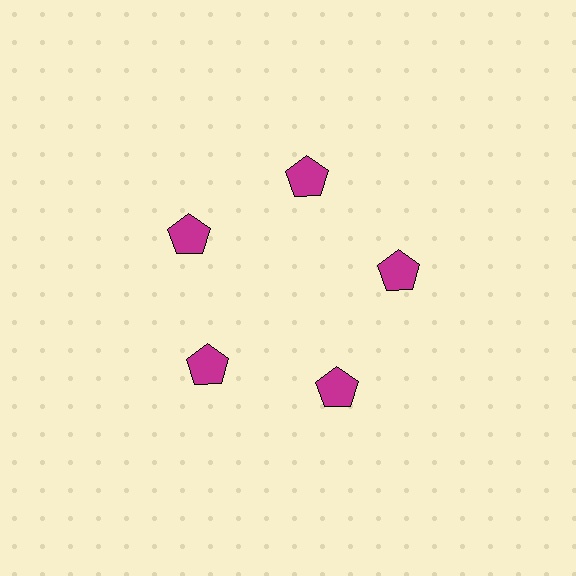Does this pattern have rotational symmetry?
Yes, this pattern has 5-fold rotational symmetry. It looks the same after rotating 72 degrees around the center.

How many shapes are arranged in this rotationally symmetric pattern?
There are 5 shapes, arranged in 5 groups of 1.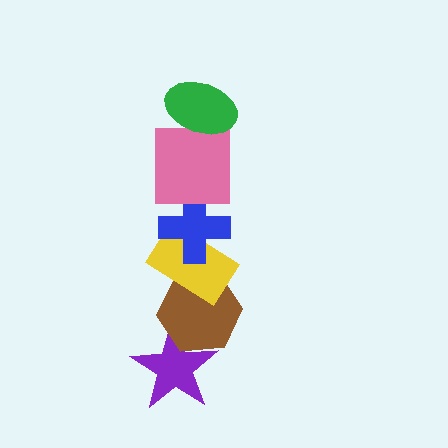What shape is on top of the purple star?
The brown hexagon is on top of the purple star.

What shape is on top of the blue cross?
The pink square is on top of the blue cross.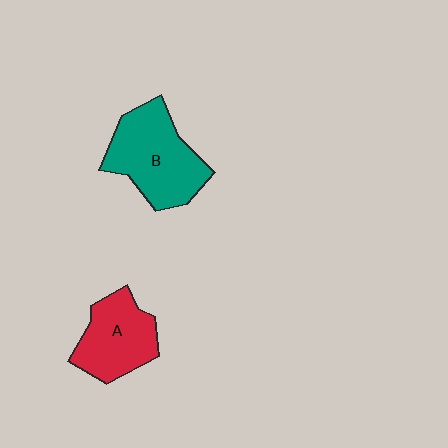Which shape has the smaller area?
Shape A (red).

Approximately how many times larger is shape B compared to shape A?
Approximately 1.3 times.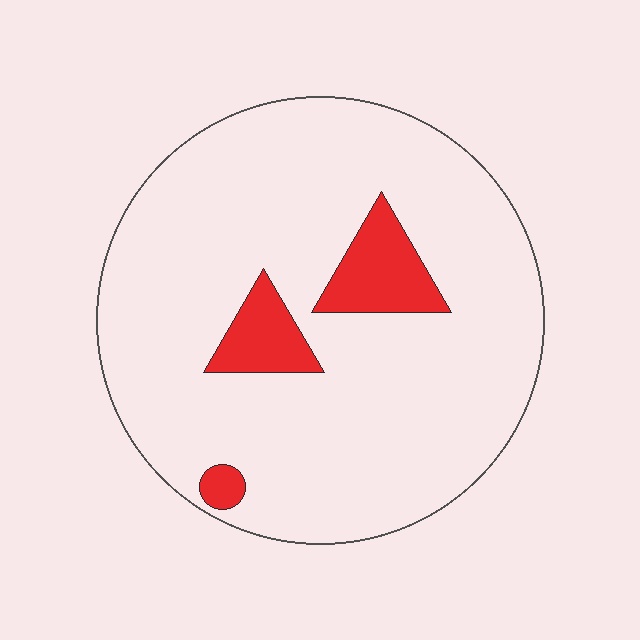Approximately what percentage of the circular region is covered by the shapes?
Approximately 10%.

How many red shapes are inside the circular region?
3.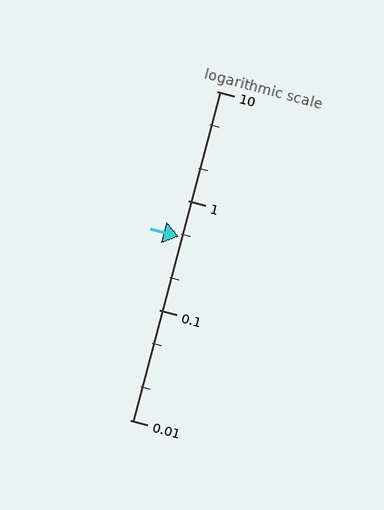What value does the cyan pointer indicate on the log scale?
The pointer indicates approximately 0.47.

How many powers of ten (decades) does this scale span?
The scale spans 3 decades, from 0.01 to 10.